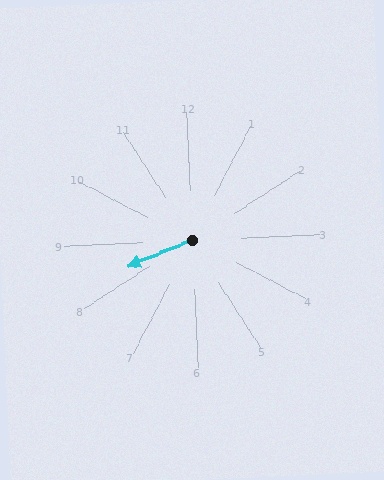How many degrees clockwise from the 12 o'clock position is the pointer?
Approximately 250 degrees.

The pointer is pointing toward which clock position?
Roughly 8 o'clock.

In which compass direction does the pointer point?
West.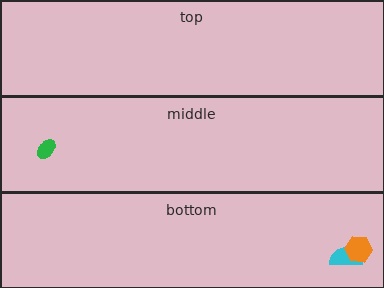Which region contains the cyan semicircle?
The bottom region.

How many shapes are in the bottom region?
2.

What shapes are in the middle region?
The green ellipse.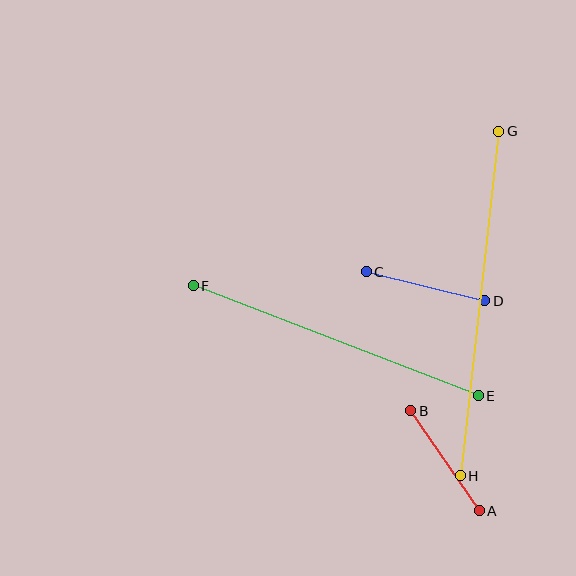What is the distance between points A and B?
The distance is approximately 121 pixels.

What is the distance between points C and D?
The distance is approximately 122 pixels.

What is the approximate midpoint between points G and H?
The midpoint is at approximately (480, 304) pixels.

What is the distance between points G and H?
The distance is approximately 347 pixels.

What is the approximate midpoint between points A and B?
The midpoint is at approximately (445, 461) pixels.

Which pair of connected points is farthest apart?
Points G and H are farthest apart.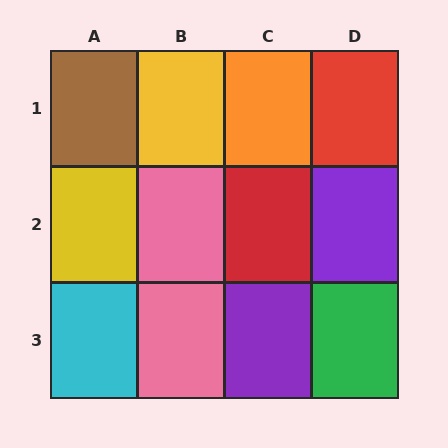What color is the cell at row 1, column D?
Red.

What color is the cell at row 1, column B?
Yellow.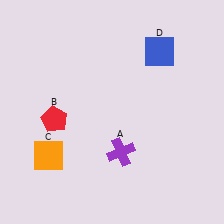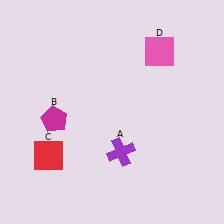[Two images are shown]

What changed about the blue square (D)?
In Image 1, D is blue. In Image 2, it changed to pink.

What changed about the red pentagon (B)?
In Image 1, B is red. In Image 2, it changed to magenta.